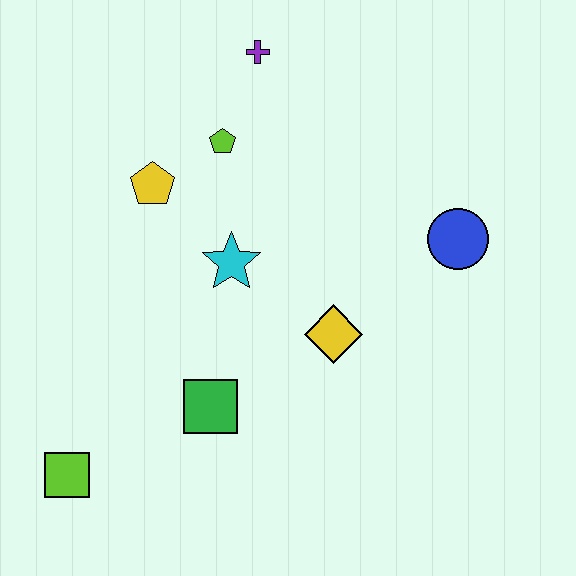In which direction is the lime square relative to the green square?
The lime square is to the left of the green square.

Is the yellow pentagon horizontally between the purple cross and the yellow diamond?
No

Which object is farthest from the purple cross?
The lime square is farthest from the purple cross.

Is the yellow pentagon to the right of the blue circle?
No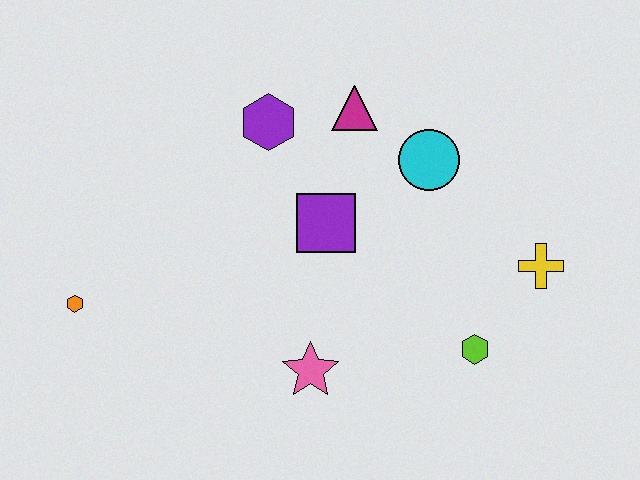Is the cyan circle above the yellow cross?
Yes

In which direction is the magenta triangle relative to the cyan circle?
The magenta triangle is to the left of the cyan circle.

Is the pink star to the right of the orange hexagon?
Yes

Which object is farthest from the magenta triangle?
The orange hexagon is farthest from the magenta triangle.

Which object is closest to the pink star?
The purple square is closest to the pink star.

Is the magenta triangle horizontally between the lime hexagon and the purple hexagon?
Yes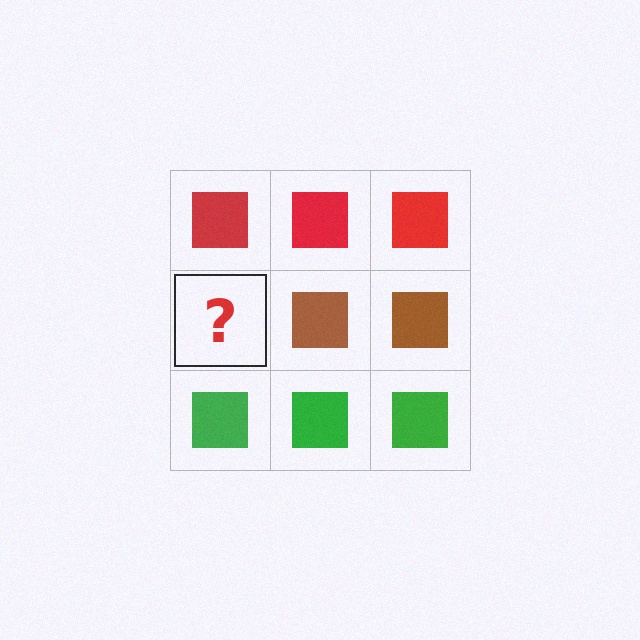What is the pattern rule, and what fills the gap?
The rule is that each row has a consistent color. The gap should be filled with a brown square.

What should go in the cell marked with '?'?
The missing cell should contain a brown square.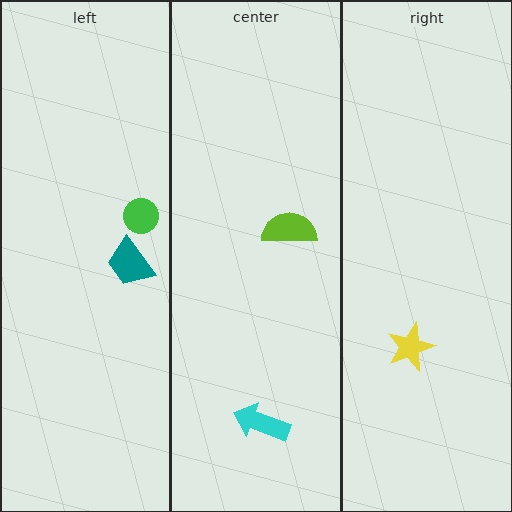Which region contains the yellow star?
The right region.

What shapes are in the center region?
The cyan arrow, the lime semicircle.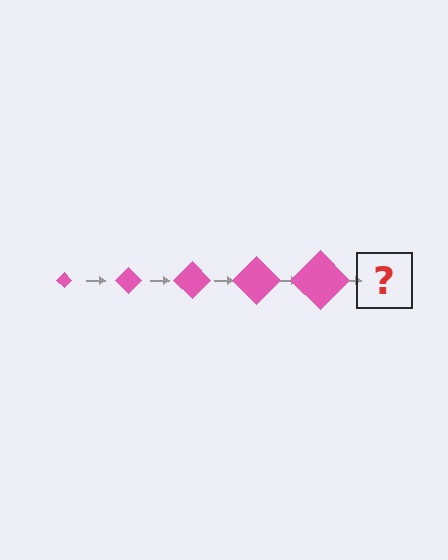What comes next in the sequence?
The next element should be a pink diamond, larger than the previous one.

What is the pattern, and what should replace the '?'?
The pattern is that the diamond gets progressively larger each step. The '?' should be a pink diamond, larger than the previous one.